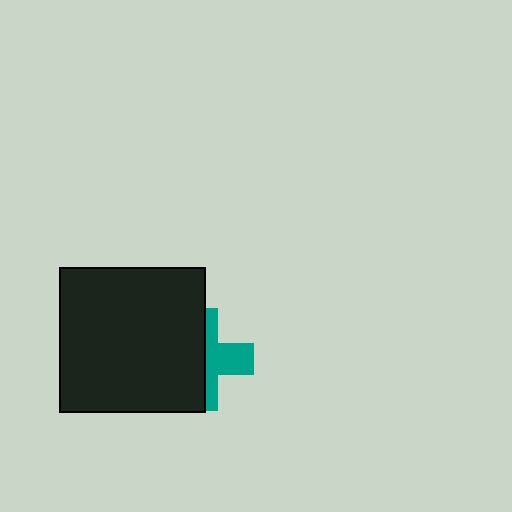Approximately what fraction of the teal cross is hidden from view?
Roughly 56% of the teal cross is hidden behind the black square.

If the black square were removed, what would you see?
You would see the complete teal cross.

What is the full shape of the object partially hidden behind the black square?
The partially hidden object is a teal cross.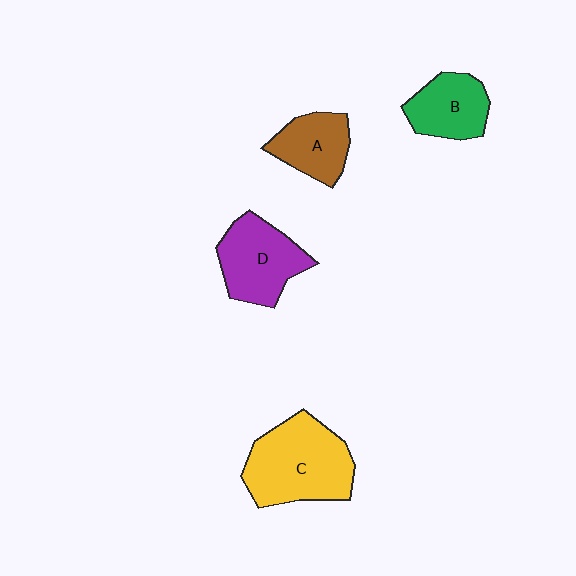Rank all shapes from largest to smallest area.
From largest to smallest: C (yellow), D (purple), B (green), A (brown).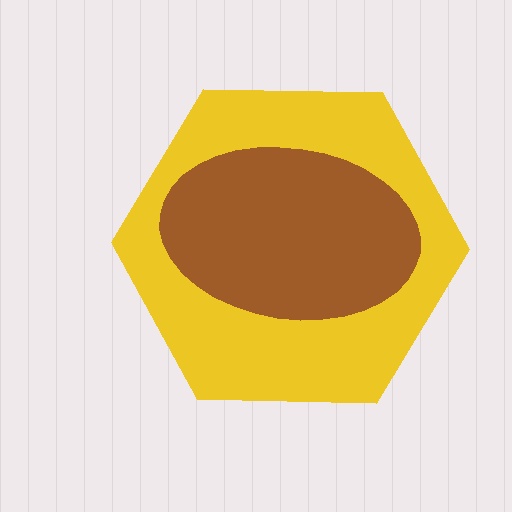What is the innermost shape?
The brown ellipse.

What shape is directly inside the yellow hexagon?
The brown ellipse.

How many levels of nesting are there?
2.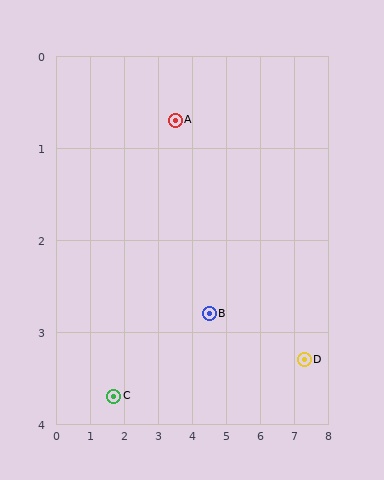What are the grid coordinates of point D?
Point D is at approximately (7.3, 3.3).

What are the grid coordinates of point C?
Point C is at approximately (1.7, 3.7).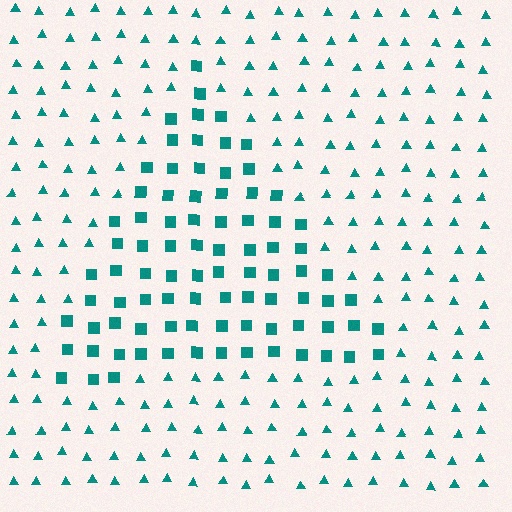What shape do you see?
I see a triangle.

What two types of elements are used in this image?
The image uses squares inside the triangle region and triangles outside it.